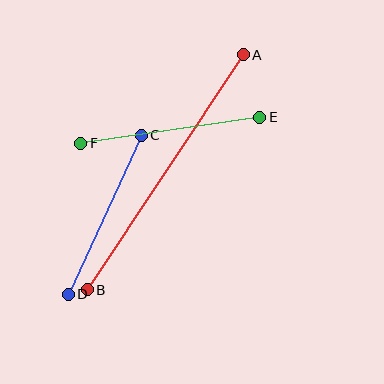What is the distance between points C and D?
The distance is approximately 175 pixels.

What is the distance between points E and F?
The distance is approximately 181 pixels.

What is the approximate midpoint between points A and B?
The midpoint is at approximately (165, 172) pixels.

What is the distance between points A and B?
The distance is approximately 282 pixels.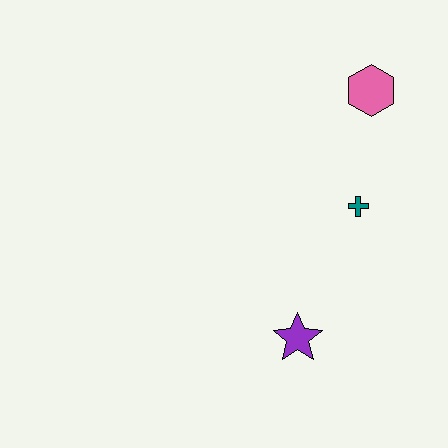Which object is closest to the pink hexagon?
The teal cross is closest to the pink hexagon.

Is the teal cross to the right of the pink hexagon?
No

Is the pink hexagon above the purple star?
Yes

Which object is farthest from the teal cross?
The purple star is farthest from the teal cross.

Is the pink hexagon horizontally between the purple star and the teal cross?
No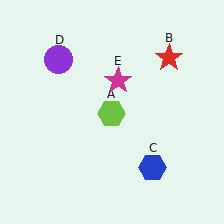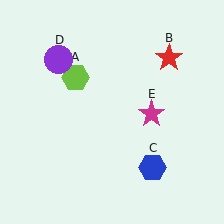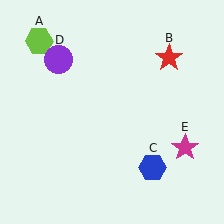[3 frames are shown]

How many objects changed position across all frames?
2 objects changed position: lime hexagon (object A), magenta star (object E).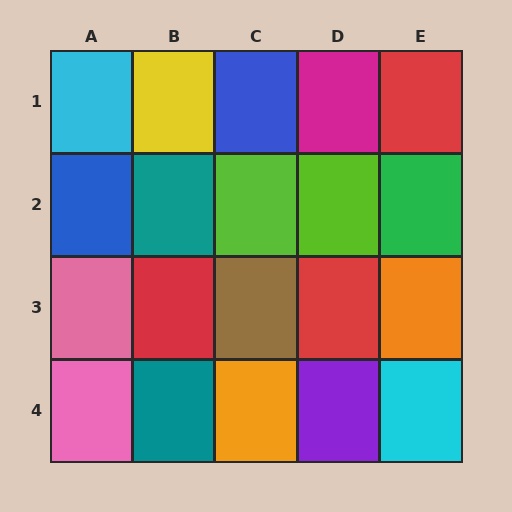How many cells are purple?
1 cell is purple.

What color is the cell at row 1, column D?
Magenta.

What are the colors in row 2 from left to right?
Blue, teal, lime, lime, green.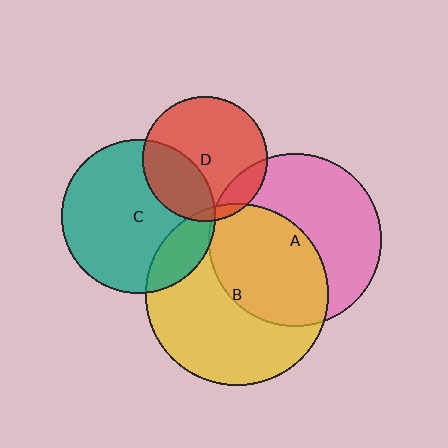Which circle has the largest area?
Circle B (yellow).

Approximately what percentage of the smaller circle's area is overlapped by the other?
Approximately 15%.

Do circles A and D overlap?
Yes.